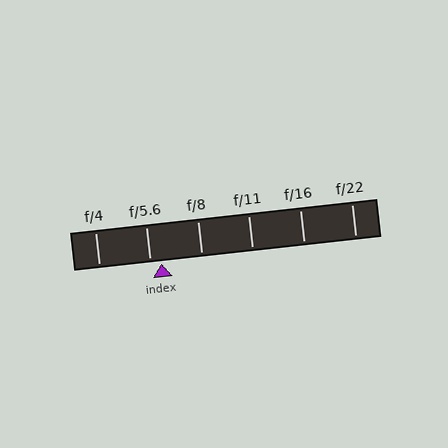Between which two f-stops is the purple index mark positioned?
The index mark is between f/5.6 and f/8.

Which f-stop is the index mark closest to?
The index mark is closest to f/5.6.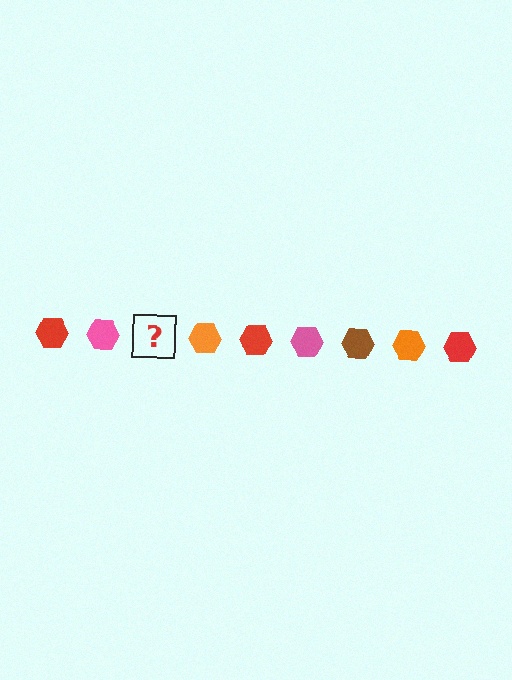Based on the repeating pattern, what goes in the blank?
The blank should be a brown hexagon.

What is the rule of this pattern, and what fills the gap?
The rule is that the pattern cycles through red, pink, brown, orange hexagons. The gap should be filled with a brown hexagon.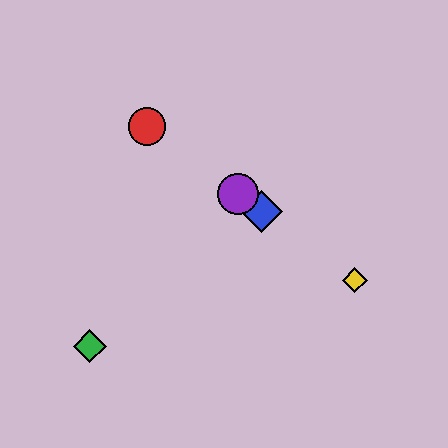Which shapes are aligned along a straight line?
The red circle, the blue diamond, the yellow diamond, the purple circle are aligned along a straight line.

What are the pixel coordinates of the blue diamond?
The blue diamond is at (261, 211).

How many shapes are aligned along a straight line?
4 shapes (the red circle, the blue diamond, the yellow diamond, the purple circle) are aligned along a straight line.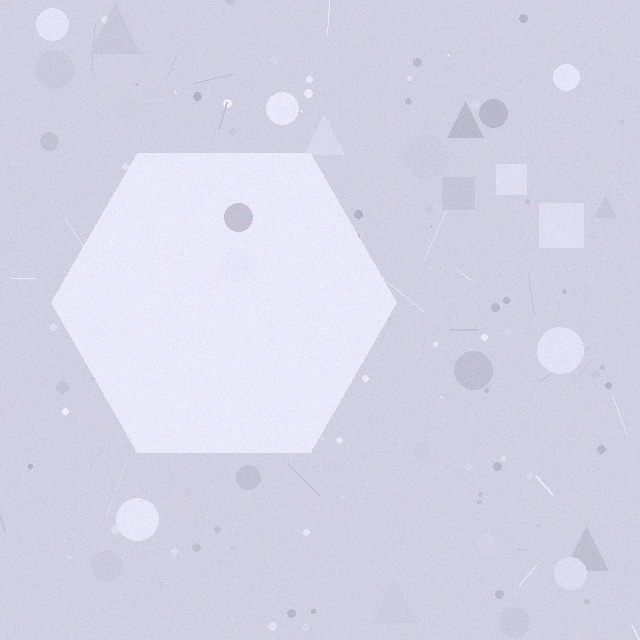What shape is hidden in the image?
A hexagon is hidden in the image.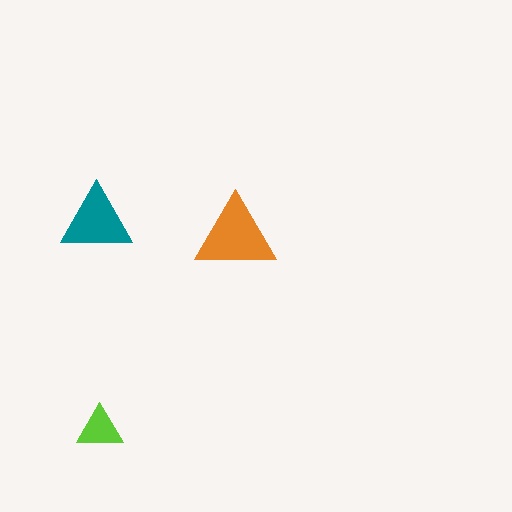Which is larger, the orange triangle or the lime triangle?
The orange one.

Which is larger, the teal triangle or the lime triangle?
The teal one.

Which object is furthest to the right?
The orange triangle is rightmost.